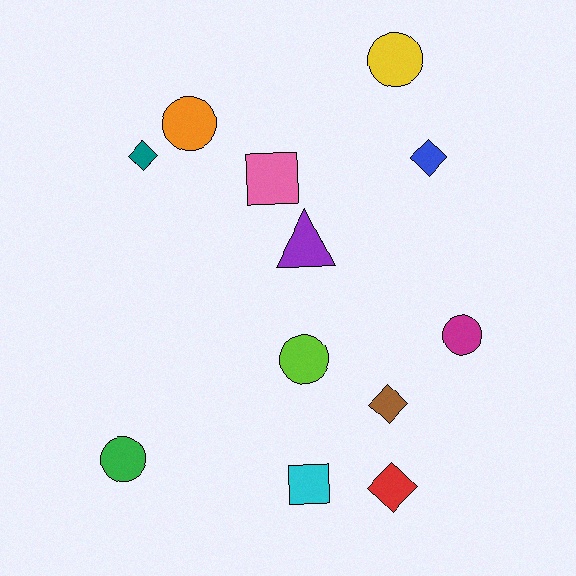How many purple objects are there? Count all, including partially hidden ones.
There is 1 purple object.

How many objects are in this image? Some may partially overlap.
There are 12 objects.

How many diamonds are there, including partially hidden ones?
There are 4 diamonds.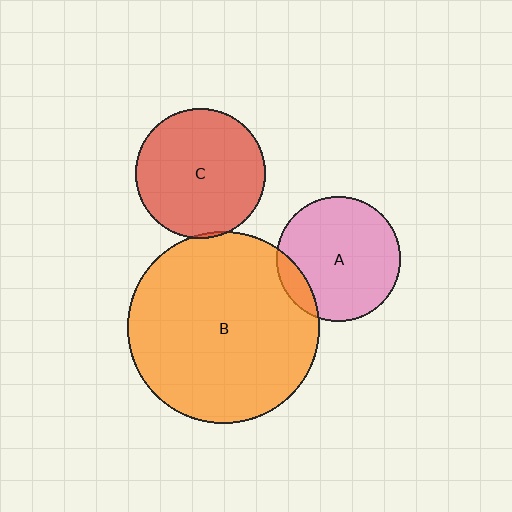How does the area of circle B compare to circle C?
Approximately 2.2 times.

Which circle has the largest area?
Circle B (orange).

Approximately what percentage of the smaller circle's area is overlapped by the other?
Approximately 10%.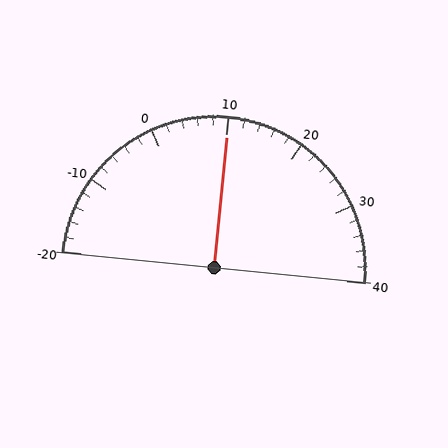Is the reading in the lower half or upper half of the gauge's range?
The reading is in the upper half of the range (-20 to 40).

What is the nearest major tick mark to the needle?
The nearest major tick mark is 10.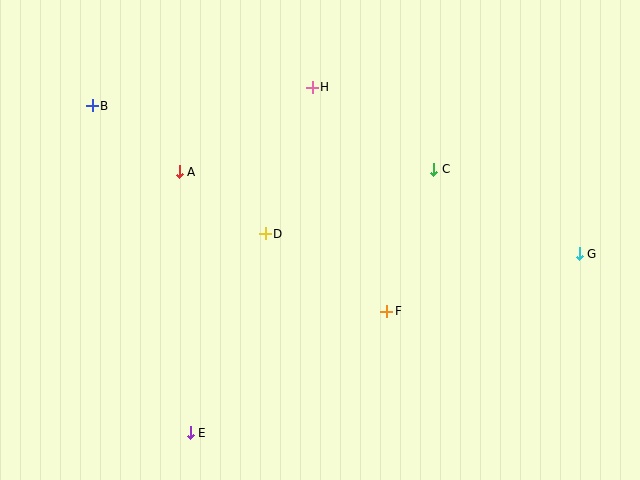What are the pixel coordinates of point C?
Point C is at (434, 169).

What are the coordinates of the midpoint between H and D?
The midpoint between H and D is at (289, 160).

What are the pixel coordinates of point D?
Point D is at (265, 234).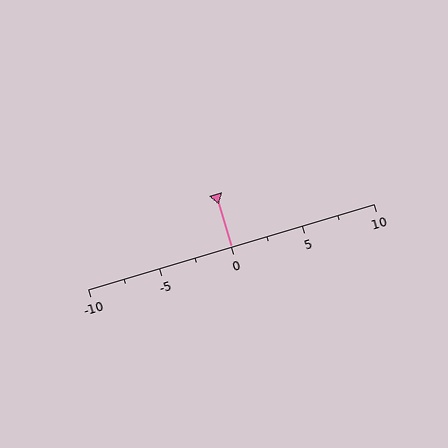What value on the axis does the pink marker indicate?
The marker indicates approximately 0.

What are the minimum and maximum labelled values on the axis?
The axis runs from -10 to 10.